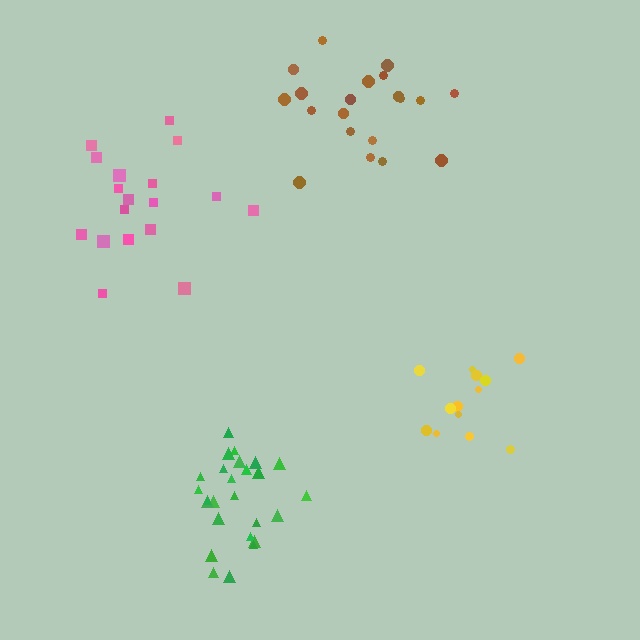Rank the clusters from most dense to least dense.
green, brown, pink, yellow.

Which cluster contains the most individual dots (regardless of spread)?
Green (26).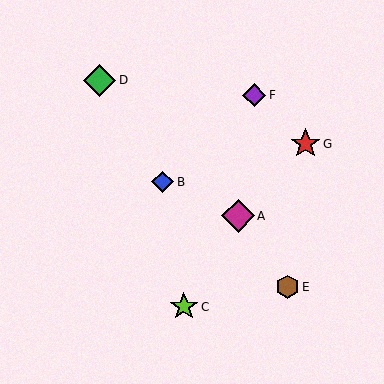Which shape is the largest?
The magenta diamond (labeled A) is the largest.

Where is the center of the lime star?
The center of the lime star is at (184, 307).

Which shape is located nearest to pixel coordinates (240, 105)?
The purple diamond (labeled F) at (254, 95) is nearest to that location.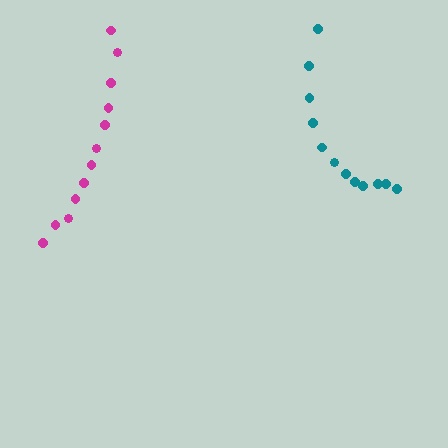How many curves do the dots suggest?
There are 2 distinct paths.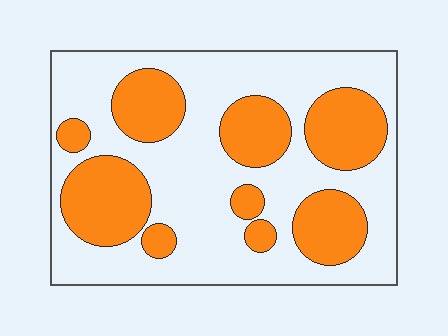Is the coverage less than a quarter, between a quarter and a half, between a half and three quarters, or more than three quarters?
Between a quarter and a half.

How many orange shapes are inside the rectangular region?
9.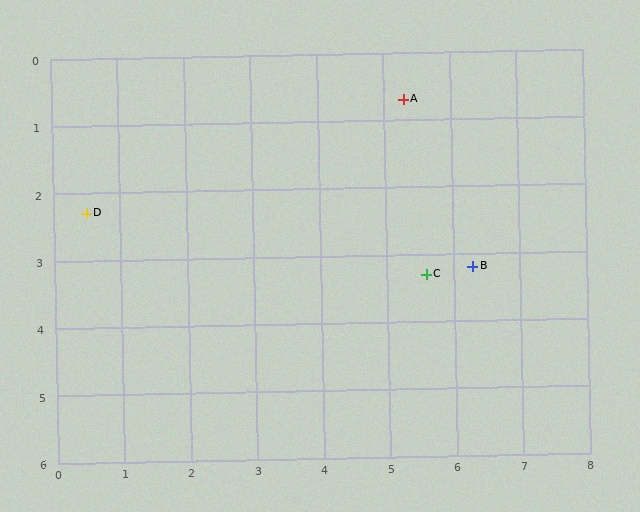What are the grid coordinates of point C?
Point C is at approximately (5.6, 3.3).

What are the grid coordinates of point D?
Point D is at approximately (0.5, 2.3).